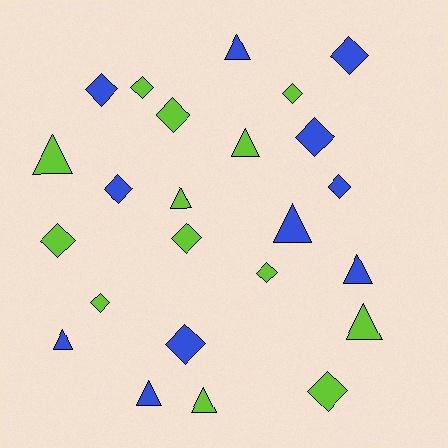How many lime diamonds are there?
There are 8 lime diamonds.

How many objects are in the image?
There are 24 objects.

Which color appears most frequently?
Lime, with 13 objects.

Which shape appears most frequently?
Diamond, with 14 objects.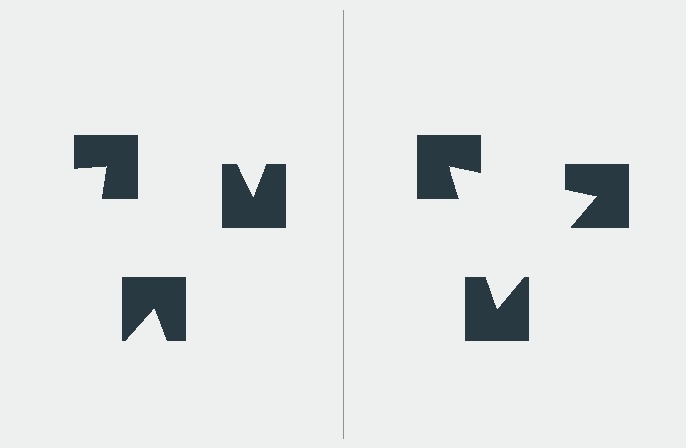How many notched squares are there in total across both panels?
6 — 3 on each side.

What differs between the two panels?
The notched squares are positioned identically on both sides; only the wedge orientations differ. On the right they align to a triangle; on the left they are misaligned.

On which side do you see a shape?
An illusory triangle appears on the right side. On the left side the wedge cuts are rotated, so no coherent shape forms.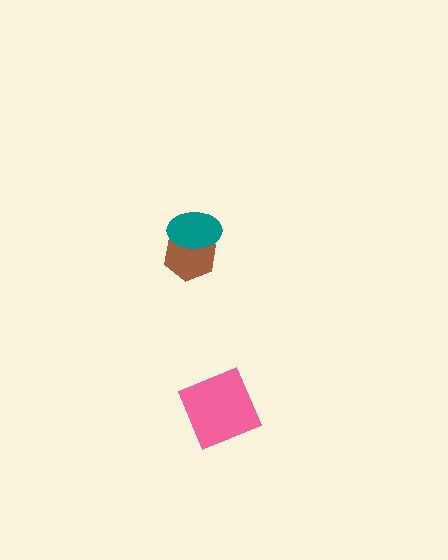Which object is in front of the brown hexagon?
The teal ellipse is in front of the brown hexagon.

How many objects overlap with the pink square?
0 objects overlap with the pink square.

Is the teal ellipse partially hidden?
No, no other shape covers it.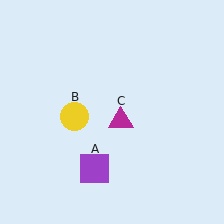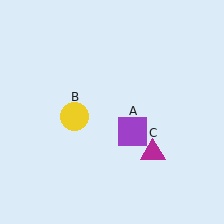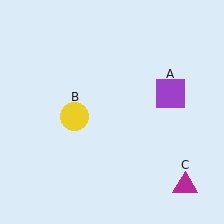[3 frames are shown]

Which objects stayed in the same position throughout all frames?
Yellow circle (object B) remained stationary.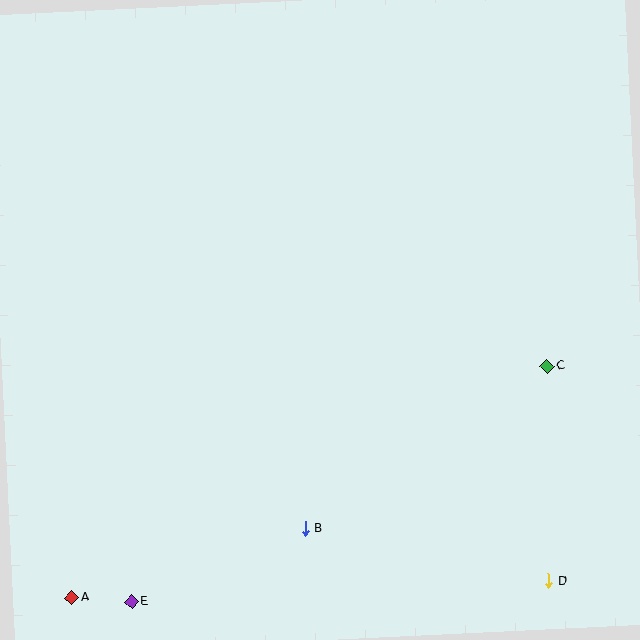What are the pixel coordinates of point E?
Point E is at (132, 602).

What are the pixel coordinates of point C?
Point C is at (547, 366).